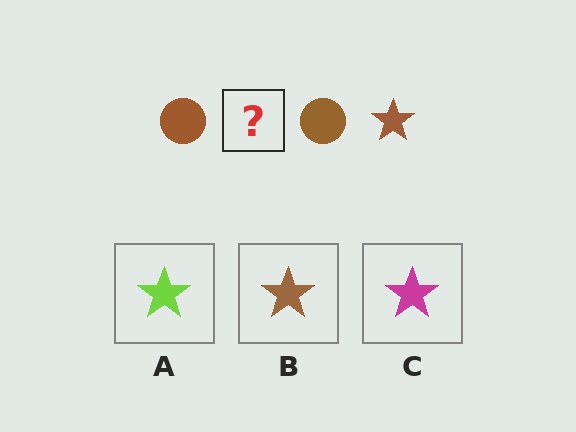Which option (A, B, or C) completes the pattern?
B.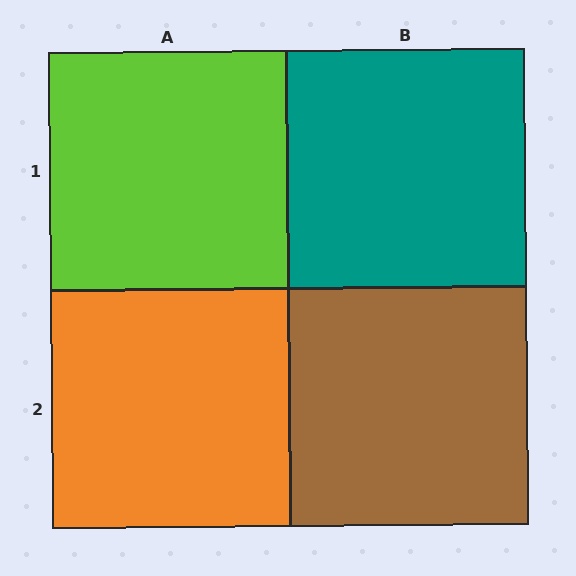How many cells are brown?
1 cell is brown.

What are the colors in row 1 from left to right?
Lime, teal.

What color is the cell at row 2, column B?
Brown.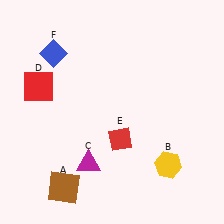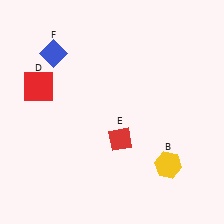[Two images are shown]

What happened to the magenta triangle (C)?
The magenta triangle (C) was removed in Image 2. It was in the bottom-left area of Image 1.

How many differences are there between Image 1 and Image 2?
There are 2 differences between the two images.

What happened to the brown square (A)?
The brown square (A) was removed in Image 2. It was in the bottom-left area of Image 1.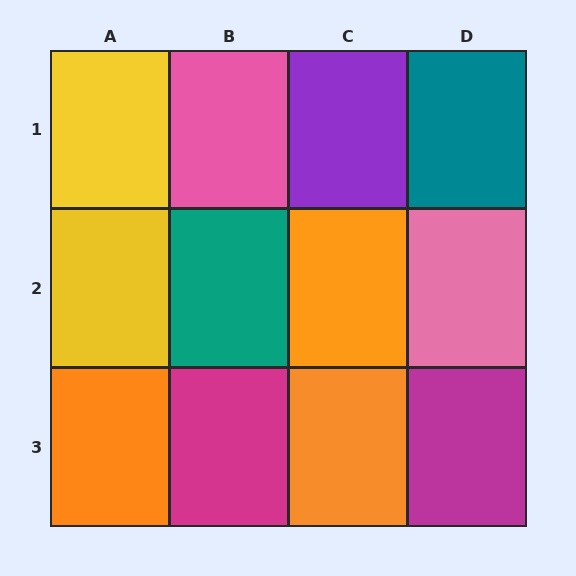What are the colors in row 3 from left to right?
Orange, magenta, orange, magenta.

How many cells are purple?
1 cell is purple.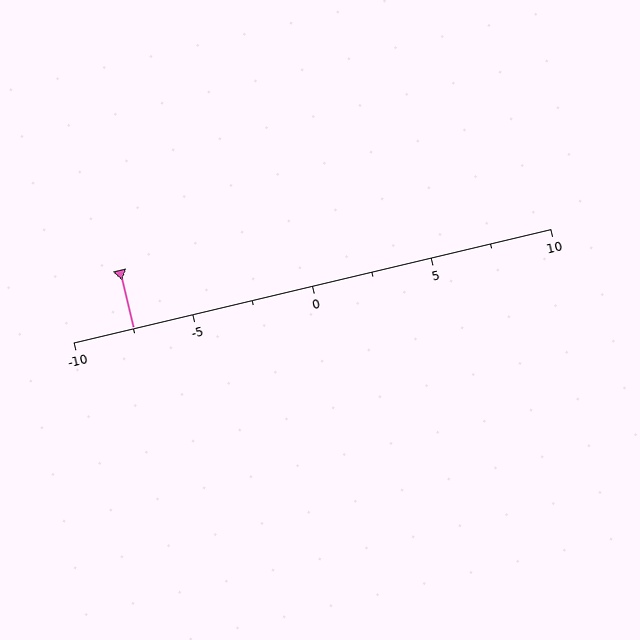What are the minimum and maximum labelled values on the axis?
The axis runs from -10 to 10.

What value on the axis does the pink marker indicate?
The marker indicates approximately -7.5.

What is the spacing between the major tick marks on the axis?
The major ticks are spaced 5 apart.